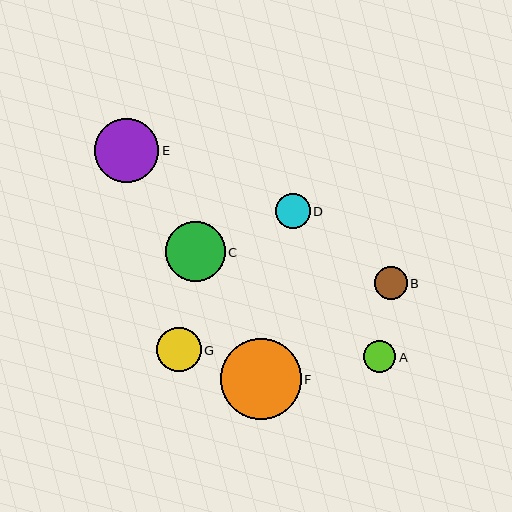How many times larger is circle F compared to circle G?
Circle F is approximately 1.8 times the size of circle G.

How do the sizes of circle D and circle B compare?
Circle D and circle B are approximately the same size.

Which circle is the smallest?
Circle A is the smallest with a size of approximately 32 pixels.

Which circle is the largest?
Circle F is the largest with a size of approximately 81 pixels.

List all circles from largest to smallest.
From largest to smallest: F, E, C, G, D, B, A.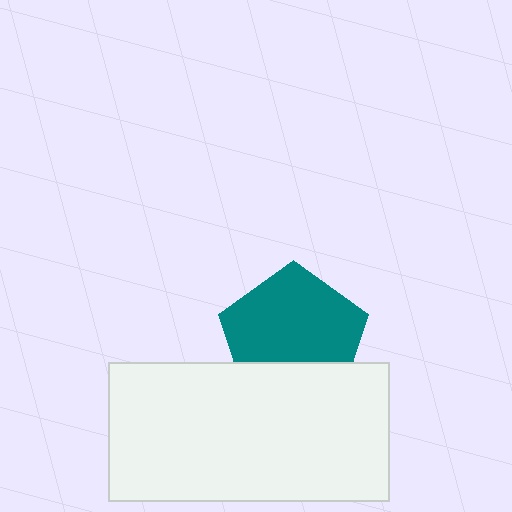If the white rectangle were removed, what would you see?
You would see the complete teal pentagon.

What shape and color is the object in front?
The object in front is a white rectangle.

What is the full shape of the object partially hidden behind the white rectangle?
The partially hidden object is a teal pentagon.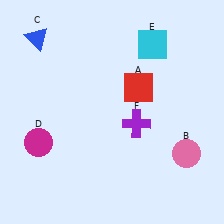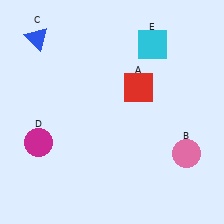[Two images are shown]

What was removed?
The purple cross (F) was removed in Image 2.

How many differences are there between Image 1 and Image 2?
There is 1 difference between the two images.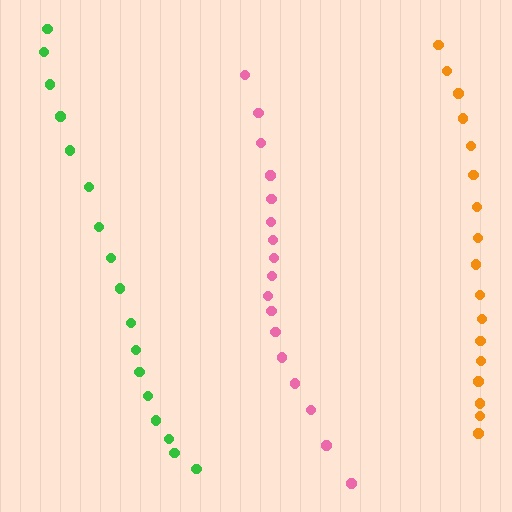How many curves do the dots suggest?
There are 3 distinct paths.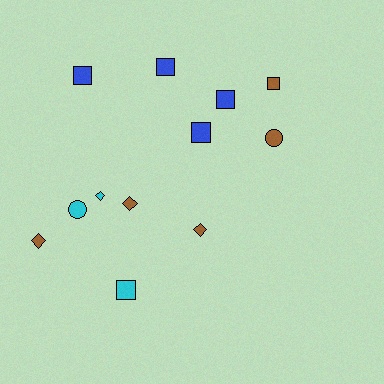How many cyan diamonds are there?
There is 1 cyan diamond.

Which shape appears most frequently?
Square, with 6 objects.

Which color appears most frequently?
Brown, with 5 objects.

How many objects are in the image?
There are 12 objects.